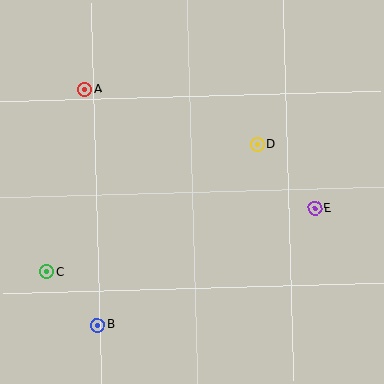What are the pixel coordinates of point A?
Point A is at (85, 89).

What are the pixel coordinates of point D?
Point D is at (257, 144).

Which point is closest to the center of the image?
Point D at (257, 144) is closest to the center.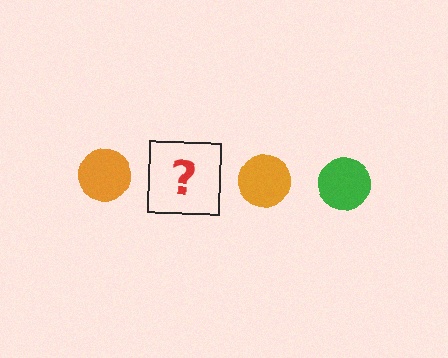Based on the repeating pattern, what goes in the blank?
The blank should be a green circle.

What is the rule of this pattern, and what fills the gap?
The rule is that the pattern cycles through orange, green circles. The gap should be filled with a green circle.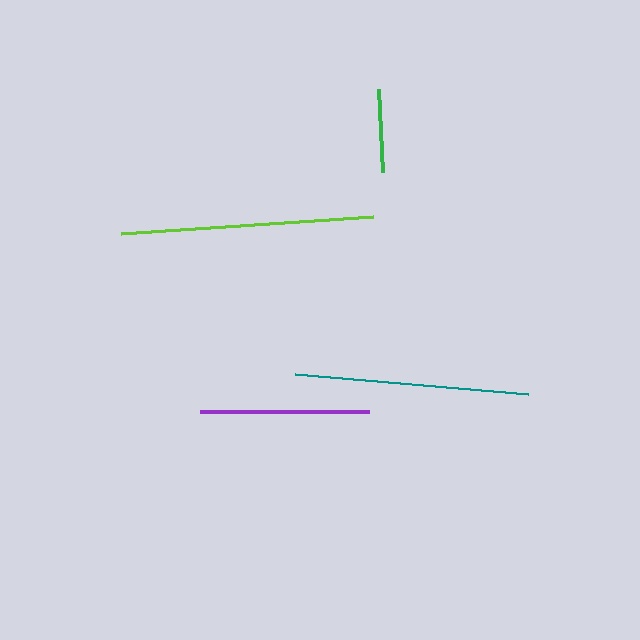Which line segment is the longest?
The lime line is the longest at approximately 252 pixels.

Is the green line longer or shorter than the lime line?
The lime line is longer than the green line.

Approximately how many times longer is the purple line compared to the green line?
The purple line is approximately 2.0 times the length of the green line.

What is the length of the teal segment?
The teal segment is approximately 234 pixels long.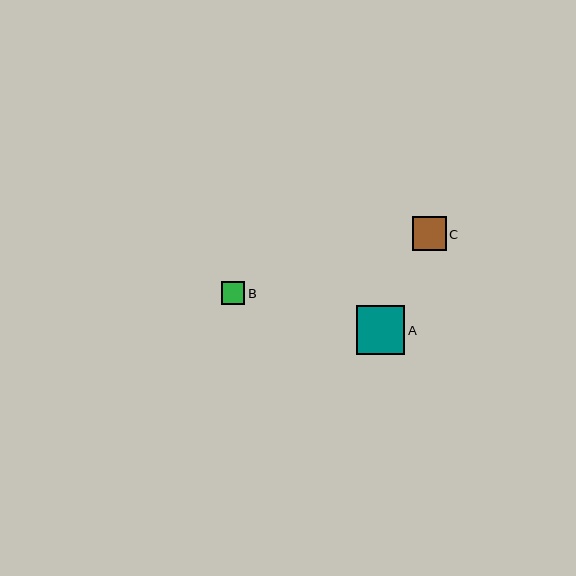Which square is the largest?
Square A is the largest with a size of approximately 48 pixels.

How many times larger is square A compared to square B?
Square A is approximately 2.1 times the size of square B.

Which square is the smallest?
Square B is the smallest with a size of approximately 23 pixels.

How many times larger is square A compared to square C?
Square A is approximately 1.4 times the size of square C.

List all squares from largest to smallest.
From largest to smallest: A, C, B.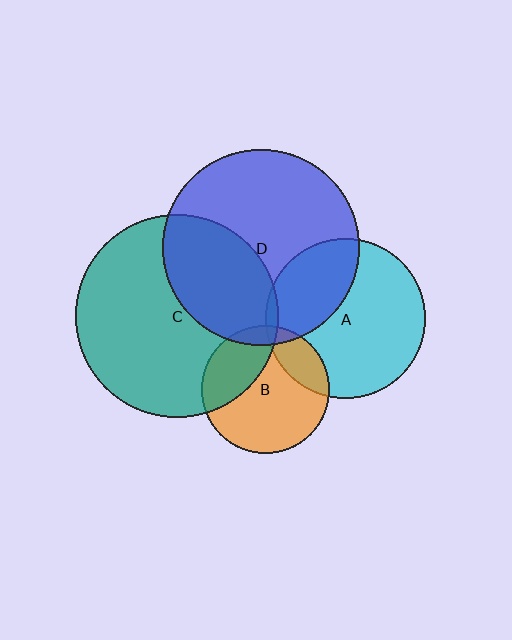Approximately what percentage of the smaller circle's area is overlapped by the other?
Approximately 30%.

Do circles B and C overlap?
Yes.